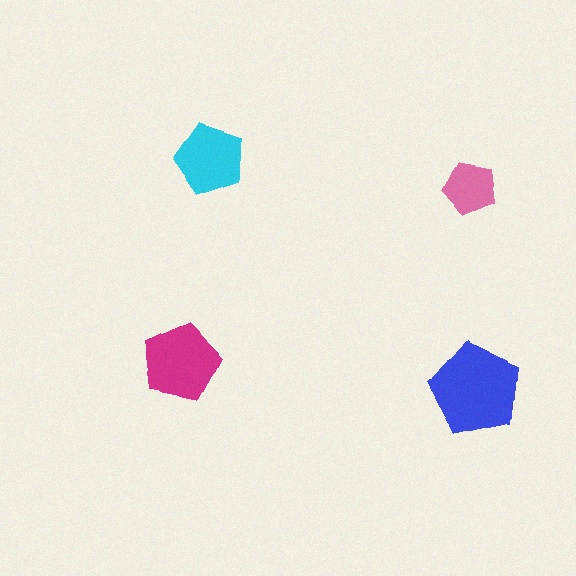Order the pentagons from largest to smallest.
the blue one, the magenta one, the cyan one, the pink one.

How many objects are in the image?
There are 4 objects in the image.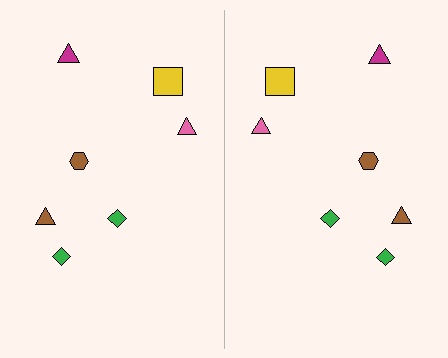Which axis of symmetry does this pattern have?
The pattern has a vertical axis of symmetry running through the center of the image.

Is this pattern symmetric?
Yes, this pattern has bilateral (reflection) symmetry.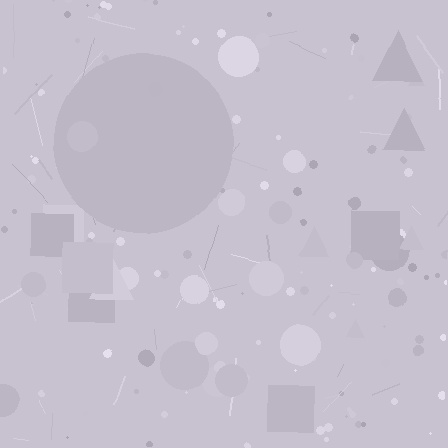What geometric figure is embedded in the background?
A circle is embedded in the background.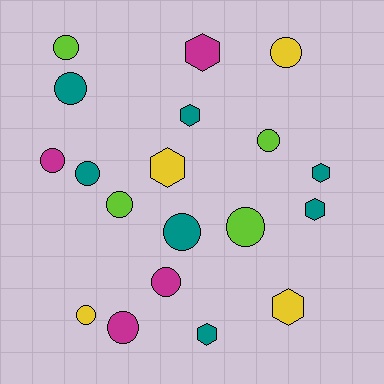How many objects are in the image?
There are 19 objects.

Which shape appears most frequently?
Circle, with 12 objects.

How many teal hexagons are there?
There are 4 teal hexagons.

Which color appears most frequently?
Teal, with 7 objects.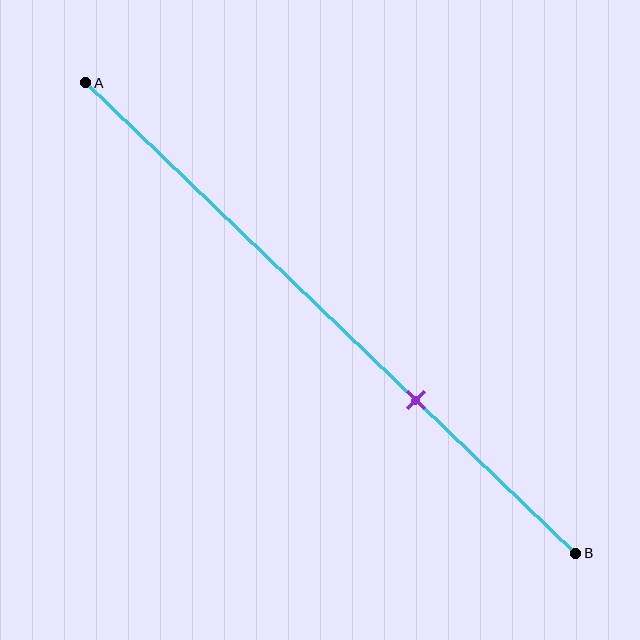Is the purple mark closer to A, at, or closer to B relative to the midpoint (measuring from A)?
The purple mark is closer to point B than the midpoint of segment AB.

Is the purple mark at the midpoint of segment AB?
No, the mark is at about 65% from A, not at the 50% midpoint.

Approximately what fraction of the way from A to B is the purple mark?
The purple mark is approximately 65% of the way from A to B.